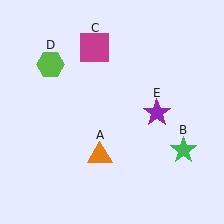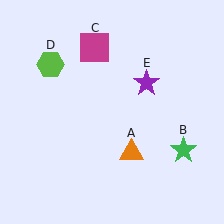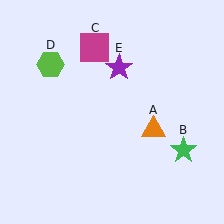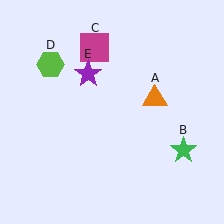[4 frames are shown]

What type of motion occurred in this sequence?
The orange triangle (object A), purple star (object E) rotated counterclockwise around the center of the scene.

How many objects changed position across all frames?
2 objects changed position: orange triangle (object A), purple star (object E).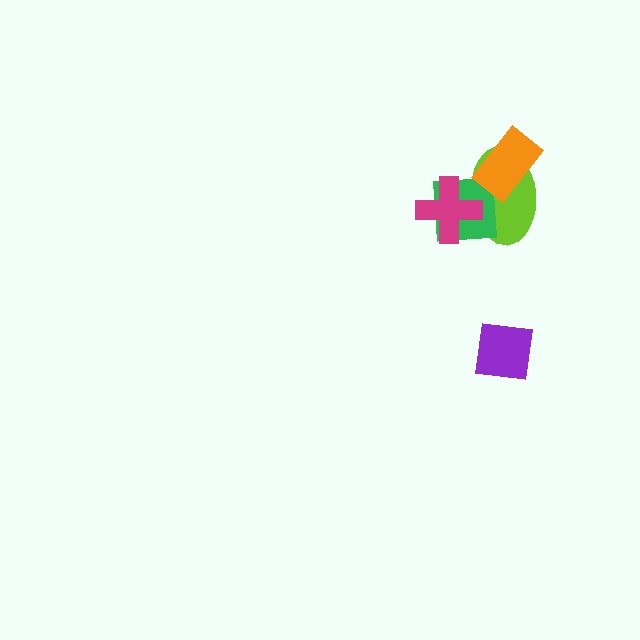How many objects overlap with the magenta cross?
2 objects overlap with the magenta cross.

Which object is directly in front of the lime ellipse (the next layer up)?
The green square is directly in front of the lime ellipse.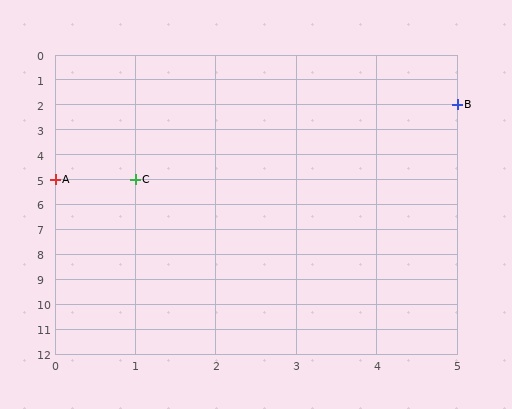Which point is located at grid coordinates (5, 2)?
Point B is at (5, 2).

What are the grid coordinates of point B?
Point B is at grid coordinates (5, 2).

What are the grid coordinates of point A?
Point A is at grid coordinates (0, 5).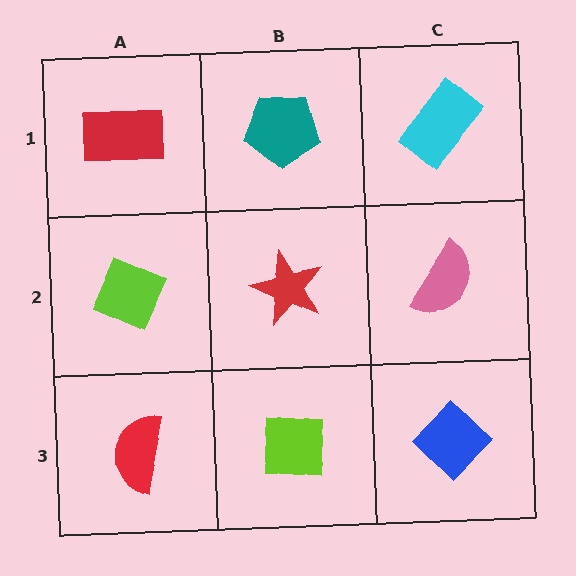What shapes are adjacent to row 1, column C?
A pink semicircle (row 2, column C), a teal pentagon (row 1, column B).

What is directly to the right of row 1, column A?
A teal pentagon.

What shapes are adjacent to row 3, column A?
A lime diamond (row 2, column A), a lime square (row 3, column B).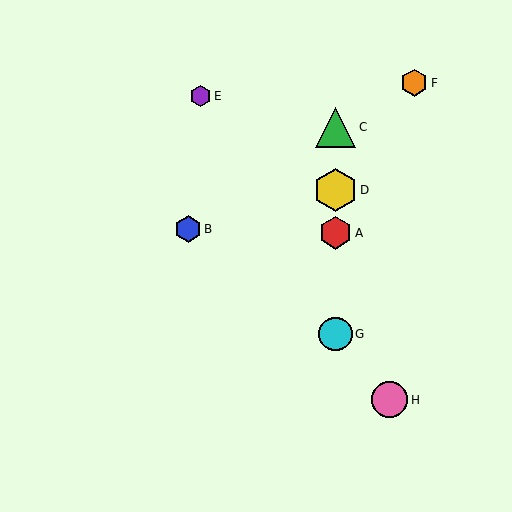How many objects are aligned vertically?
4 objects (A, C, D, G) are aligned vertically.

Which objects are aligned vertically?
Objects A, C, D, G are aligned vertically.